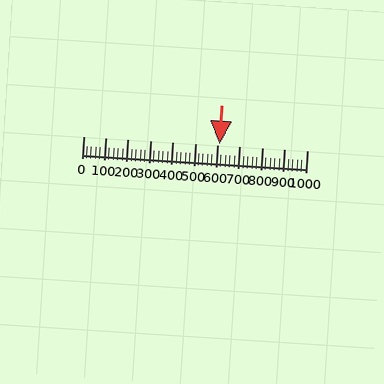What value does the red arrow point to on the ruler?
The red arrow points to approximately 611.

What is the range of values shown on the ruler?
The ruler shows values from 0 to 1000.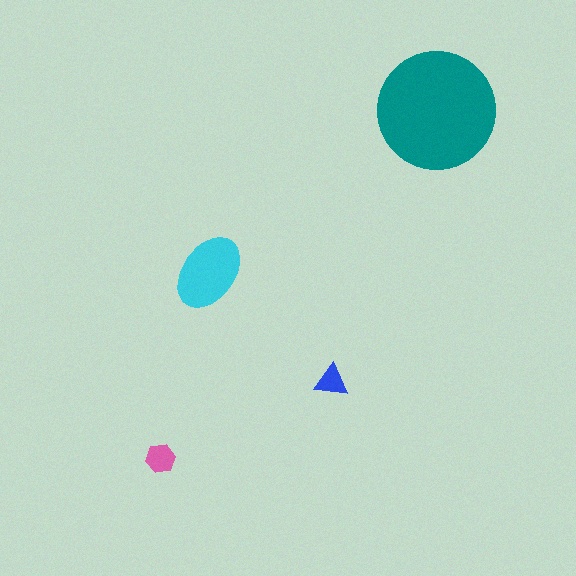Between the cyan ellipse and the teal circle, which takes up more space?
The teal circle.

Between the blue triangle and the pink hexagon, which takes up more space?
The pink hexagon.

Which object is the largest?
The teal circle.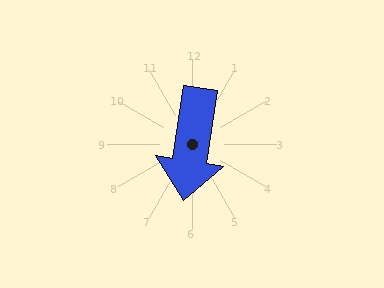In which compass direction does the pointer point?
South.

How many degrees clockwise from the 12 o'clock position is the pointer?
Approximately 189 degrees.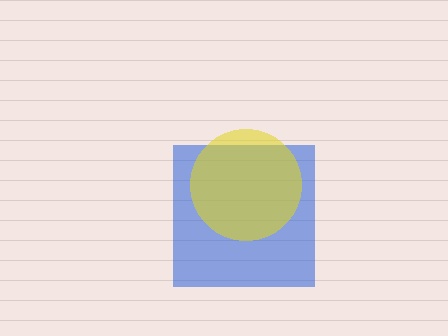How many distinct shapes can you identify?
There are 2 distinct shapes: a blue square, a yellow circle.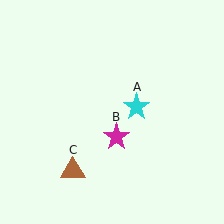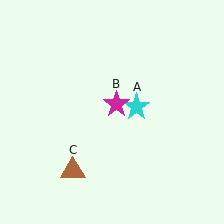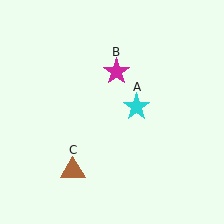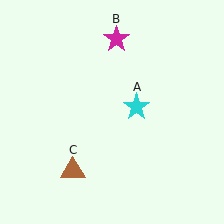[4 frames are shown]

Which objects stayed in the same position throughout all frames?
Cyan star (object A) and brown triangle (object C) remained stationary.